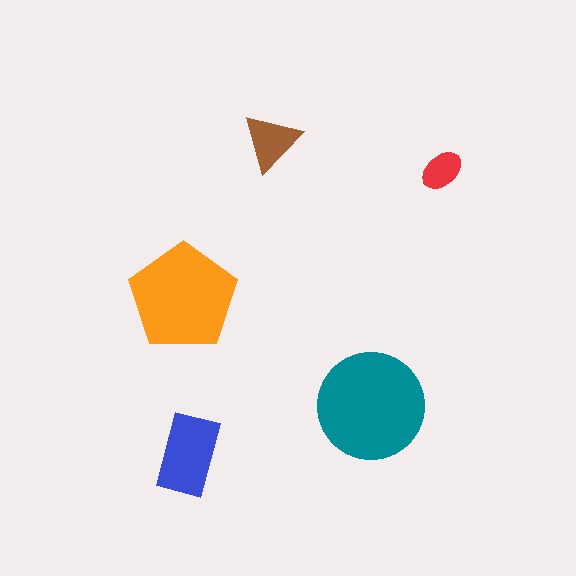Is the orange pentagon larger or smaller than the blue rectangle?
Larger.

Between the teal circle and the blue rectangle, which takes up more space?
The teal circle.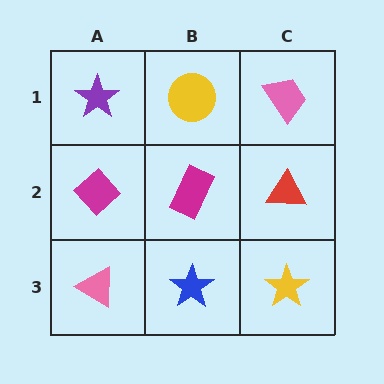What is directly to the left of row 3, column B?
A pink triangle.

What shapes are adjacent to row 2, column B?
A yellow circle (row 1, column B), a blue star (row 3, column B), a magenta diamond (row 2, column A), a red triangle (row 2, column C).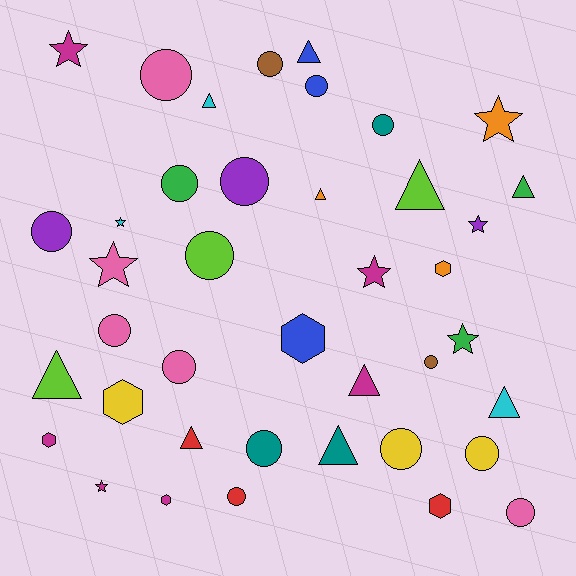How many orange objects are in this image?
There are 3 orange objects.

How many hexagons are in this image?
There are 6 hexagons.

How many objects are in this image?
There are 40 objects.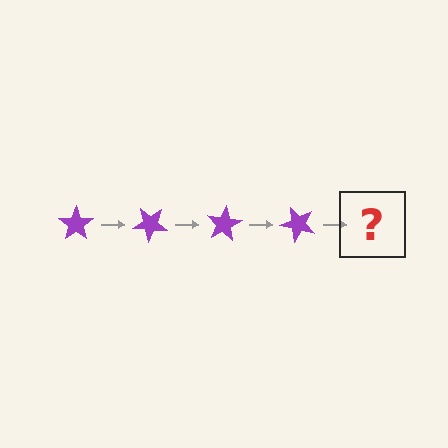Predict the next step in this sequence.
The next step is a purple star rotated 160 degrees.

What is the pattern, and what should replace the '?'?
The pattern is that the star rotates 40 degrees each step. The '?' should be a purple star rotated 160 degrees.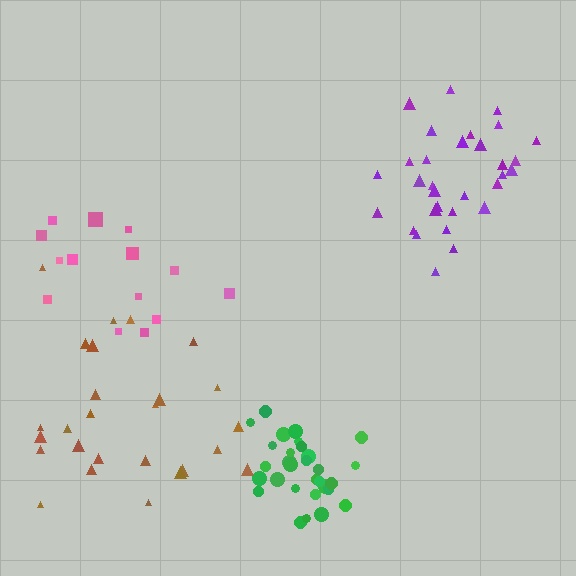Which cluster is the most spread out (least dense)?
Brown.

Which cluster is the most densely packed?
Green.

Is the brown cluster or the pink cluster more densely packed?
Pink.